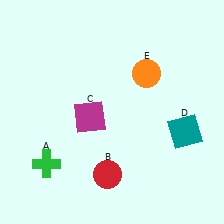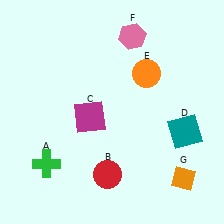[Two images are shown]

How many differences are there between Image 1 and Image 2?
There are 2 differences between the two images.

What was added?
A pink hexagon (F), an orange diamond (G) were added in Image 2.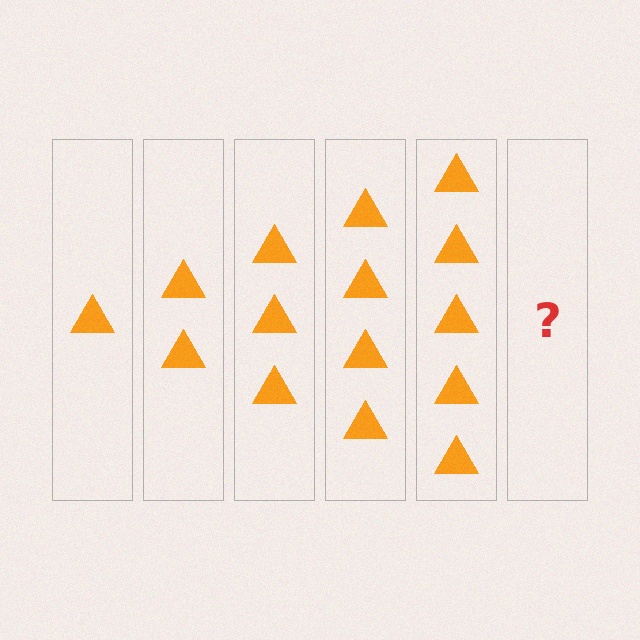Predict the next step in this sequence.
The next step is 6 triangles.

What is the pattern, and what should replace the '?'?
The pattern is that each step adds one more triangle. The '?' should be 6 triangles.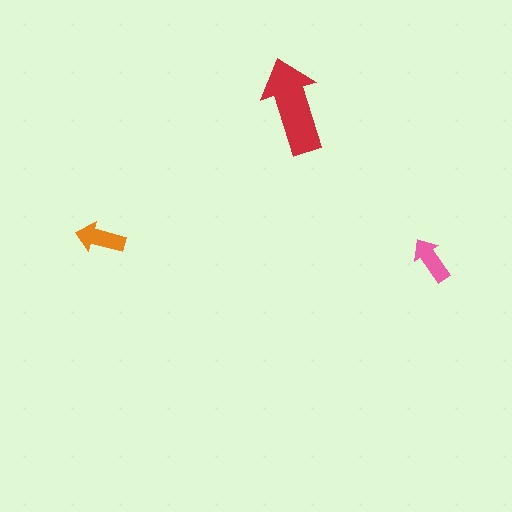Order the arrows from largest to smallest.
the red one, the orange one, the pink one.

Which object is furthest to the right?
The pink arrow is rightmost.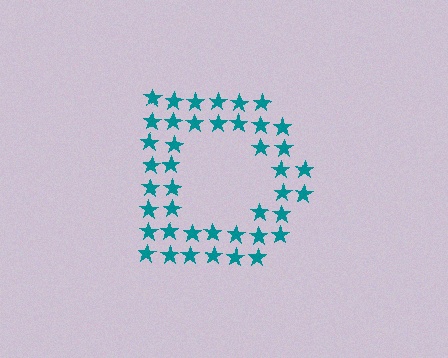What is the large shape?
The large shape is the letter D.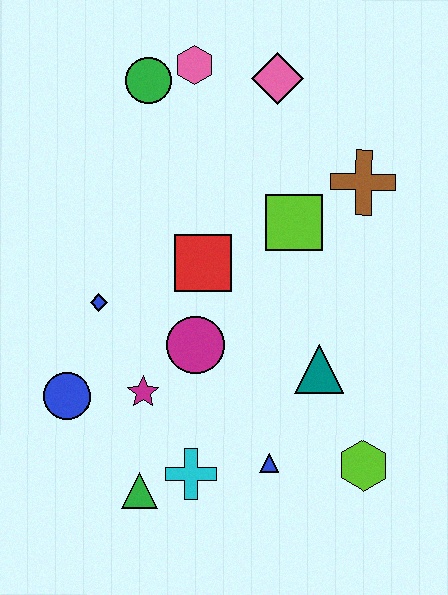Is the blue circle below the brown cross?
Yes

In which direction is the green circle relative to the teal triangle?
The green circle is above the teal triangle.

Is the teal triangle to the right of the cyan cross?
Yes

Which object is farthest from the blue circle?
The pink diamond is farthest from the blue circle.